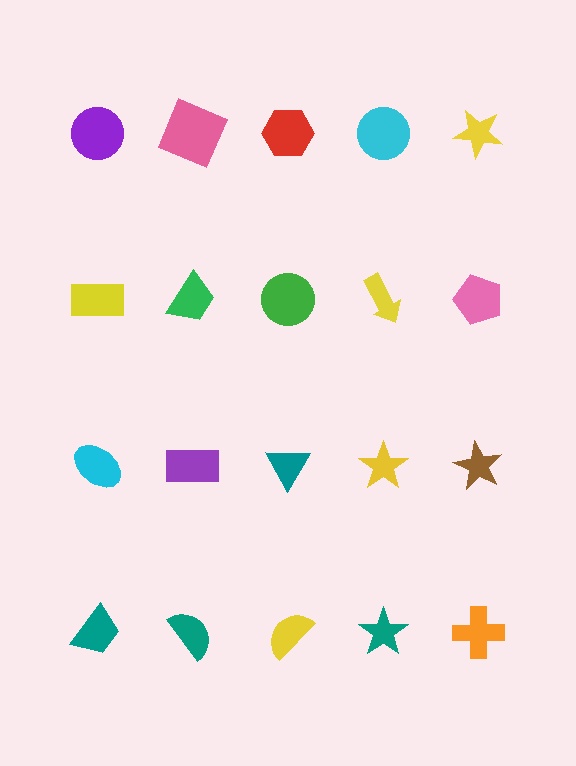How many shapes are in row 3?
5 shapes.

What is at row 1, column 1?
A purple circle.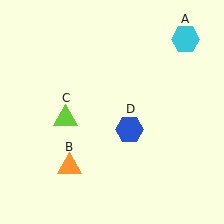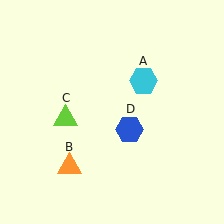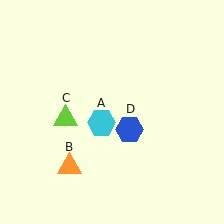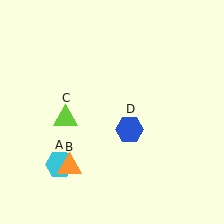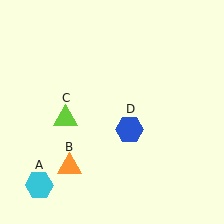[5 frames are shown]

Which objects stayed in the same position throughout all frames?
Orange triangle (object B) and lime triangle (object C) and blue hexagon (object D) remained stationary.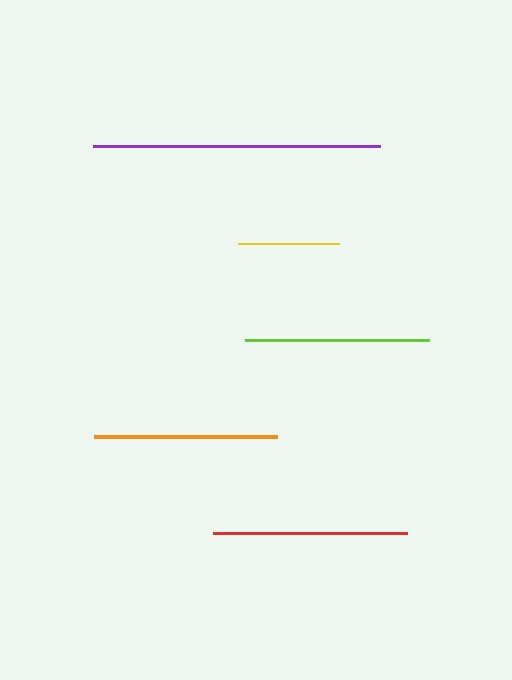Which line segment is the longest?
The purple line is the longest at approximately 287 pixels.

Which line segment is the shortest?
The yellow line is the shortest at approximately 101 pixels.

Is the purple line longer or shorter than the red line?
The purple line is longer than the red line.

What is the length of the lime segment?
The lime segment is approximately 184 pixels long.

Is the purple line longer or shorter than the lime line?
The purple line is longer than the lime line.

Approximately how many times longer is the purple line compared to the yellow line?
The purple line is approximately 2.8 times the length of the yellow line.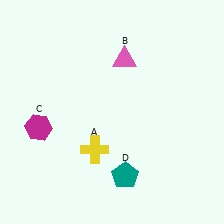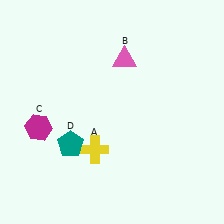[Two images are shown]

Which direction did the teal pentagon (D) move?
The teal pentagon (D) moved left.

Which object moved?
The teal pentagon (D) moved left.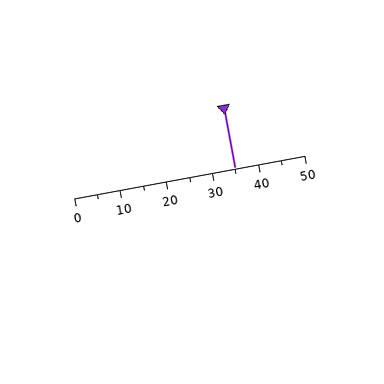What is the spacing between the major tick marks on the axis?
The major ticks are spaced 10 apart.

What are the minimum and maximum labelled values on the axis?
The axis runs from 0 to 50.